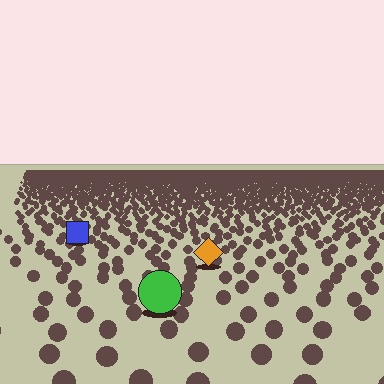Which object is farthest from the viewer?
The blue square is farthest from the viewer. It appears smaller and the ground texture around it is denser.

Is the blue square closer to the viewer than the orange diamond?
No. The orange diamond is closer — you can tell from the texture gradient: the ground texture is coarser near it.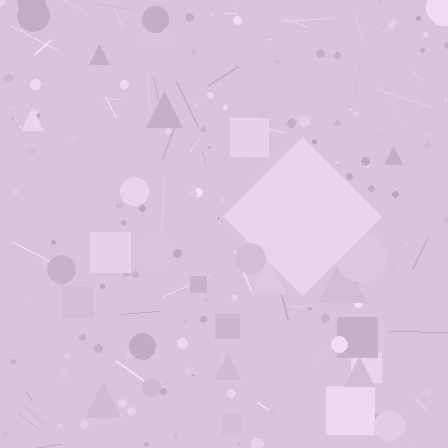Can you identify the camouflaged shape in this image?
The camouflaged shape is a diamond.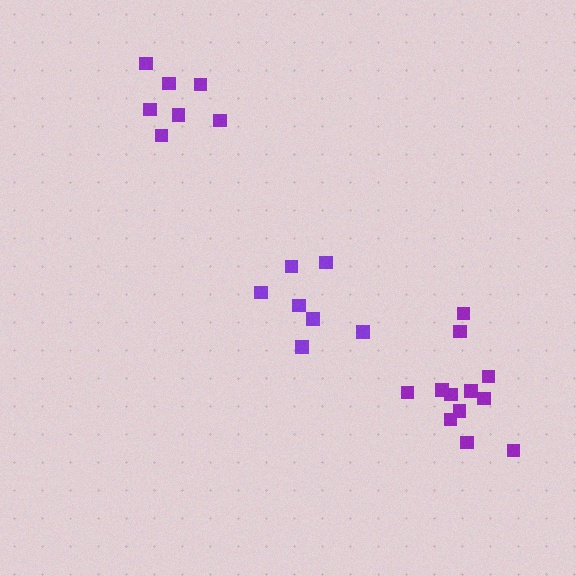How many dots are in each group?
Group 1: 7 dots, Group 2: 12 dots, Group 3: 7 dots (26 total).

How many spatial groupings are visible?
There are 3 spatial groupings.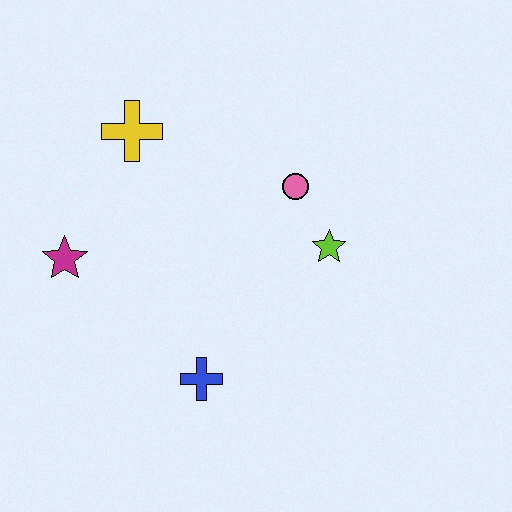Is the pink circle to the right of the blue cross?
Yes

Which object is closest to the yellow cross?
The magenta star is closest to the yellow cross.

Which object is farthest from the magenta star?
The lime star is farthest from the magenta star.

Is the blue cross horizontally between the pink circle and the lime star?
No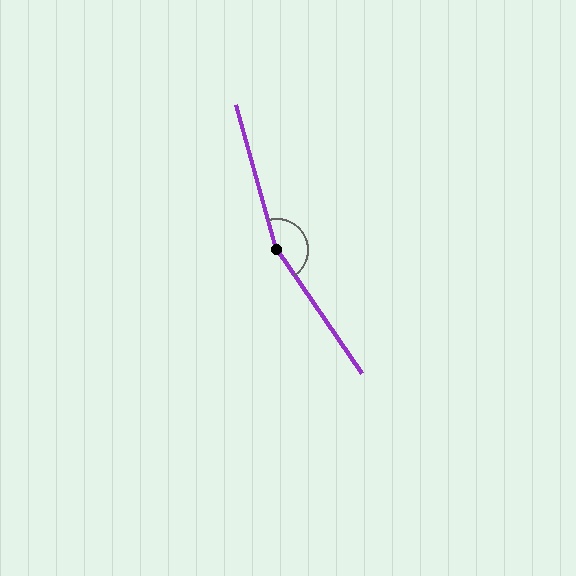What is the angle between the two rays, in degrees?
Approximately 162 degrees.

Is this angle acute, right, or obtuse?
It is obtuse.